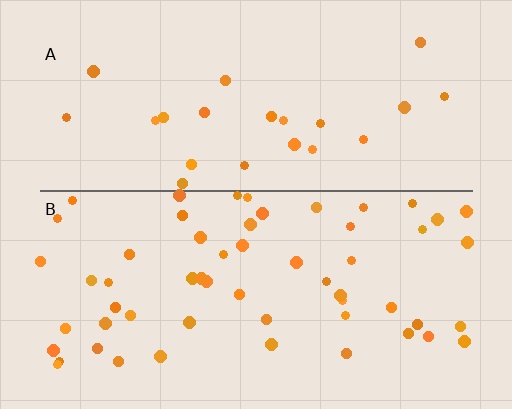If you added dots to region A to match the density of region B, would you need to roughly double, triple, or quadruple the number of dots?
Approximately double.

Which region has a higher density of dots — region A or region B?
B (the bottom).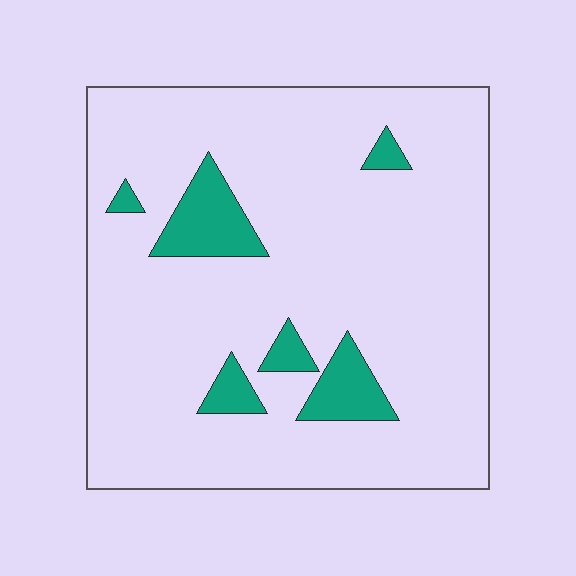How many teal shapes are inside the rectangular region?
6.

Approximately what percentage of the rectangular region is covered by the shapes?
Approximately 10%.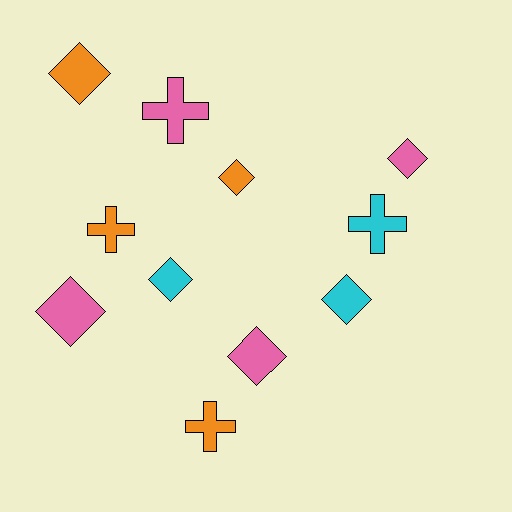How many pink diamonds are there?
There are 3 pink diamonds.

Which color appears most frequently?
Pink, with 4 objects.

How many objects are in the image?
There are 11 objects.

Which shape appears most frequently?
Diamond, with 7 objects.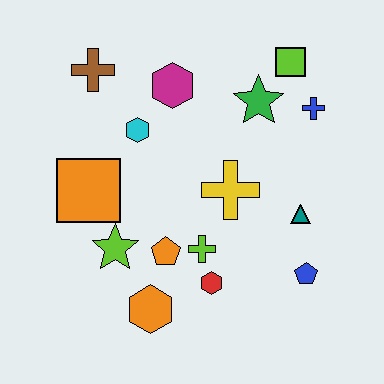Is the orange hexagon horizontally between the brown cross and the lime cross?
Yes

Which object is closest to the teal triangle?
The blue pentagon is closest to the teal triangle.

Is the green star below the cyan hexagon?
No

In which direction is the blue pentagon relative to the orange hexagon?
The blue pentagon is to the right of the orange hexagon.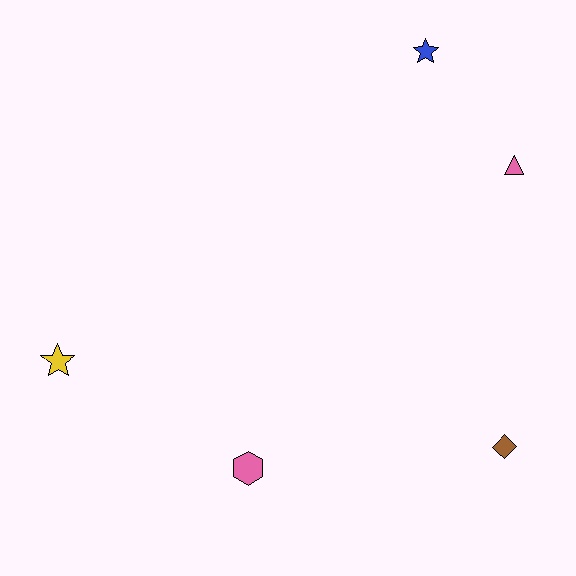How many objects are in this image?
There are 5 objects.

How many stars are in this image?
There are 2 stars.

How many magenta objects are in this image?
There are no magenta objects.